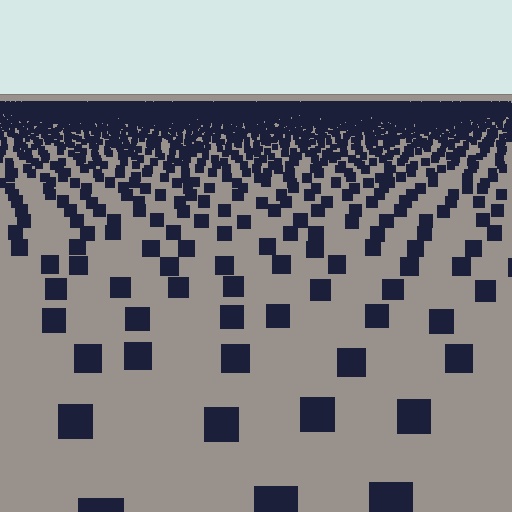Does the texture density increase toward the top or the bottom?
Density increases toward the top.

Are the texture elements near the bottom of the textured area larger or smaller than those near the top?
Larger. Near the bottom, elements are closer to the viewer and appear at a bigger on-screen size.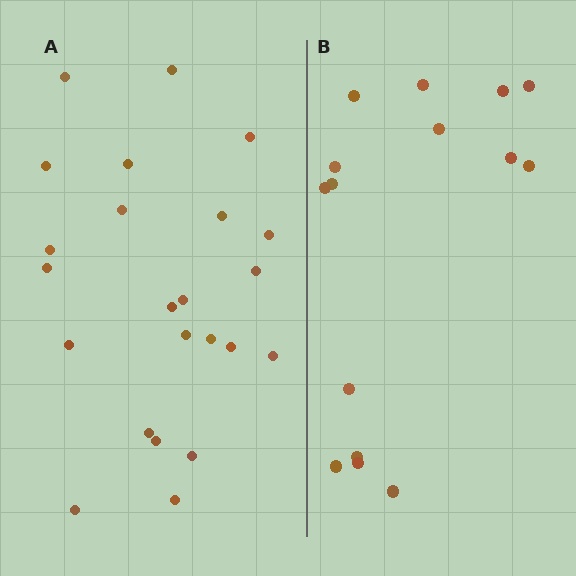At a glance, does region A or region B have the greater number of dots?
Region A (the left region) has more dots.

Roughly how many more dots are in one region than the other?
Region A has roughly 8 or so more dots than region B.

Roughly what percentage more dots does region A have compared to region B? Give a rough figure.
About 55% more.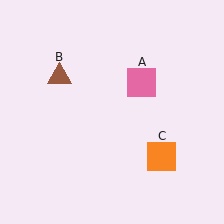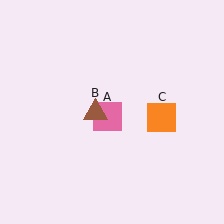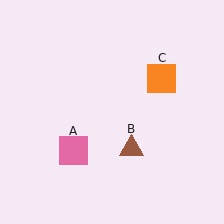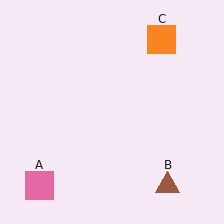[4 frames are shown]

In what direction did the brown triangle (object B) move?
The brown triangle (object B) moved down and to the right.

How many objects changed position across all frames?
3 objects changed position: pink square (object A), brown triangle (object B), orange square (object C).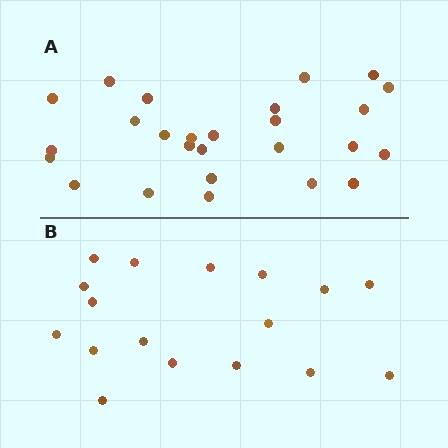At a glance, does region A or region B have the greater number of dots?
Region A (the top region) has more dots.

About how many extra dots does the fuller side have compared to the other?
Region A has roughly 8 or so more dots than region B.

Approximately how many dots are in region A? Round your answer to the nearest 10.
About 30 dots. (The exact count is 26, which rounds to 30.)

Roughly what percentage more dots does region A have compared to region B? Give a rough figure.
About 55% more.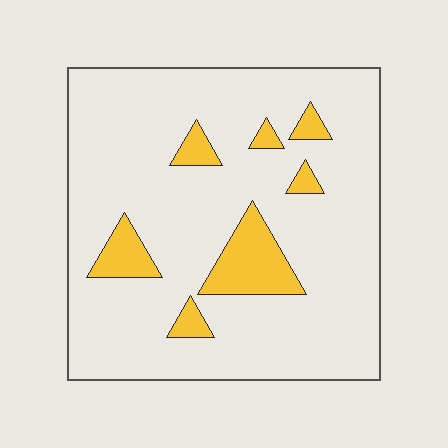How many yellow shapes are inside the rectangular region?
7.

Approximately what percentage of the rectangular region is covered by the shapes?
Approximately 15%.